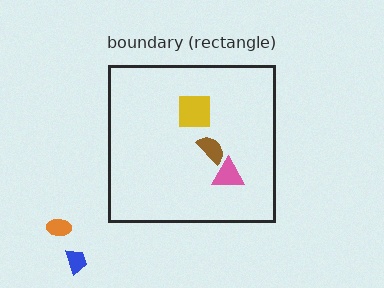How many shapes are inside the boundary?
3 inside, 2 outside.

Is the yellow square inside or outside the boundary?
Inside.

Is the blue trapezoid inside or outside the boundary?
Outside.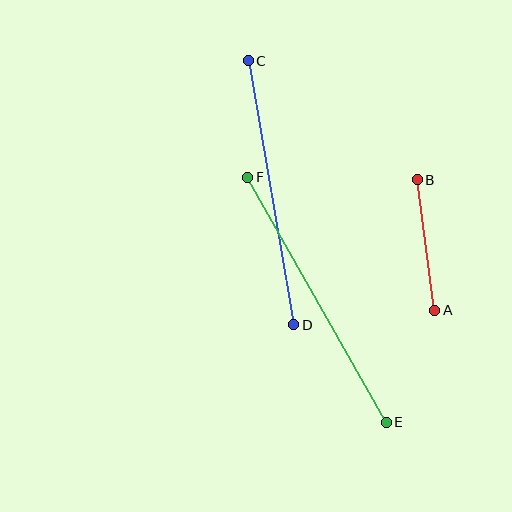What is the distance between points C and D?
The distance is approximately 268 pixels.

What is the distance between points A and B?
The distance is approximately 132 pixels.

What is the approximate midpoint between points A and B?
The midpoint is at approximately (426, 245) pixels.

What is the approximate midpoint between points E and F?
The midpoint is at approximately (317, 300) pixels.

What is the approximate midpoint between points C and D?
The midpoint is at approximately (271, 193) pixels.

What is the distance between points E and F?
The distance is approximately 282 pixels.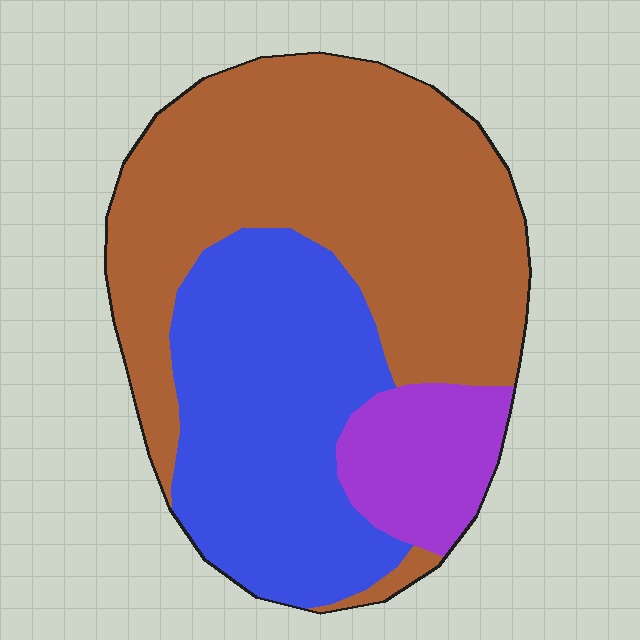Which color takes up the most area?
Brown, at roughly 55%.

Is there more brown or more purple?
Brown.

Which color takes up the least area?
Purple, at roughly 10%.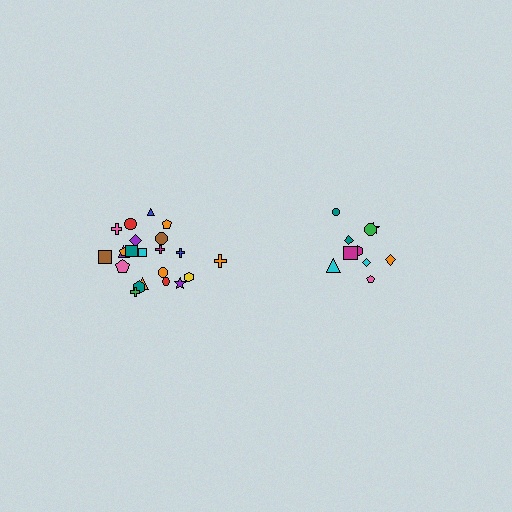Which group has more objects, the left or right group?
The left group.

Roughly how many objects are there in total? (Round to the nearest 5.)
Roughly 30 objects in total.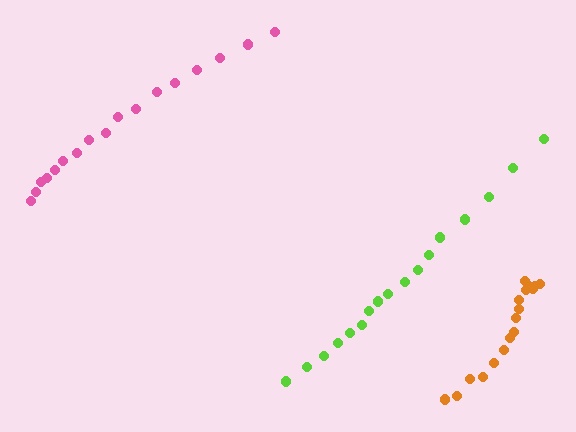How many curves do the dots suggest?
There are 3 distinct paths.